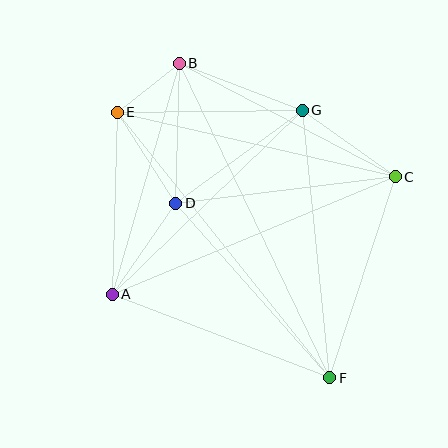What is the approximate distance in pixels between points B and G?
The distance between B and G is approximately 132 pixels.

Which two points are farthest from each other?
Points B and F are farthest from each other.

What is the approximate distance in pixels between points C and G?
The distance between C and G is approximately 114 pixels.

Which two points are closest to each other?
Points B and E are closest to each other.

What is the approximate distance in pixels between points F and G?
The distance between F and G is approximately 269 pixels.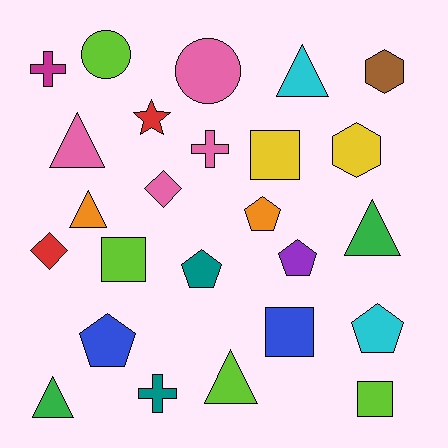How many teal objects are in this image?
There are 2 teal objects.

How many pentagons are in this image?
There are 5 pentagons.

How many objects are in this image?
There are 25 objects.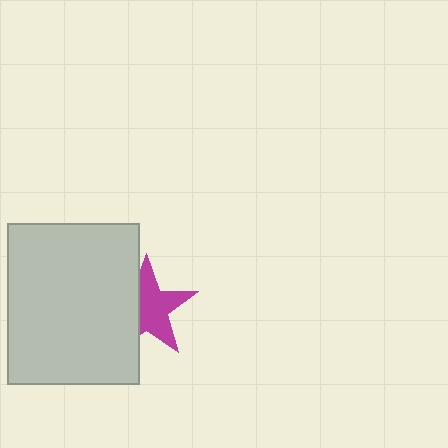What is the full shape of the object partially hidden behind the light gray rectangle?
The partially hidden object is a magenta star.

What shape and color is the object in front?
The object in front is a light gray rectangle.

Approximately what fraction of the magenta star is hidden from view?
Roughly 36% of the magenta star is hidden behind the light gray rectangle.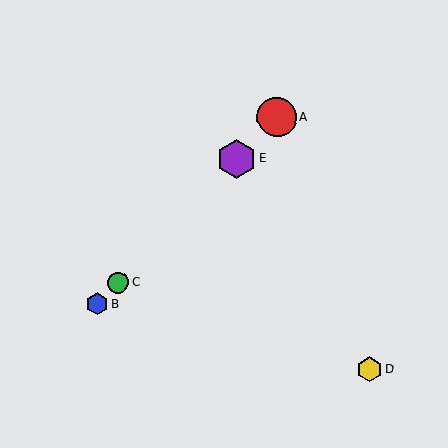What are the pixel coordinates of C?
Object C is at (118, 282).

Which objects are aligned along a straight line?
Objects A, B, C, E are aligned along a straight line.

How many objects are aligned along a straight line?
4 objects (A, B, C, E) are aligned along a straight line.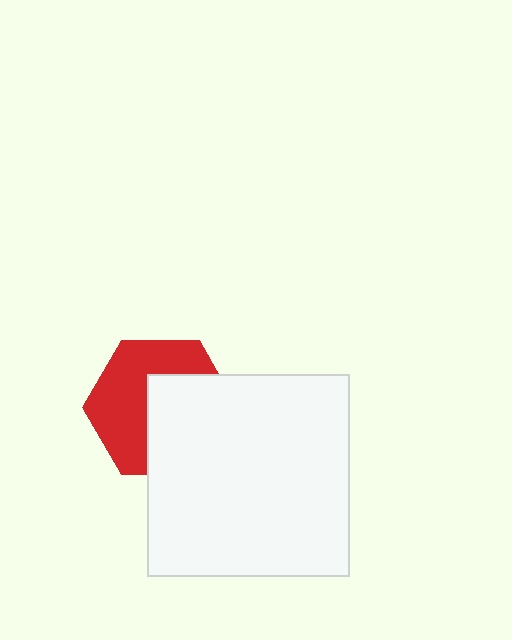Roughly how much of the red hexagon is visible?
About half of it is visible (roughly 52%).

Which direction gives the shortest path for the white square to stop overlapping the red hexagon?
Moving toward the lower-right gives the shortest separation.